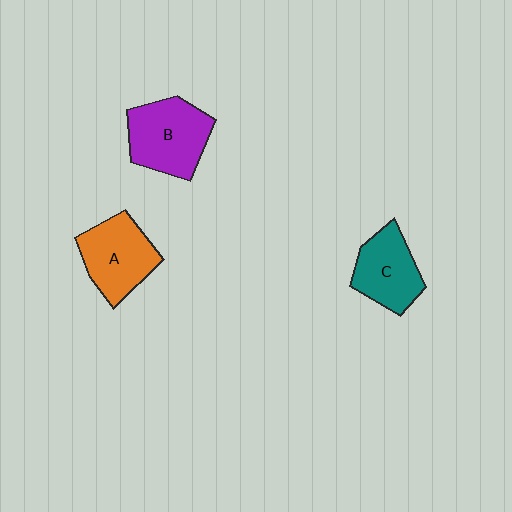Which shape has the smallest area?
Shape C (teal).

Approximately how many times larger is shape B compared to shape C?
Approximately 1.2 times.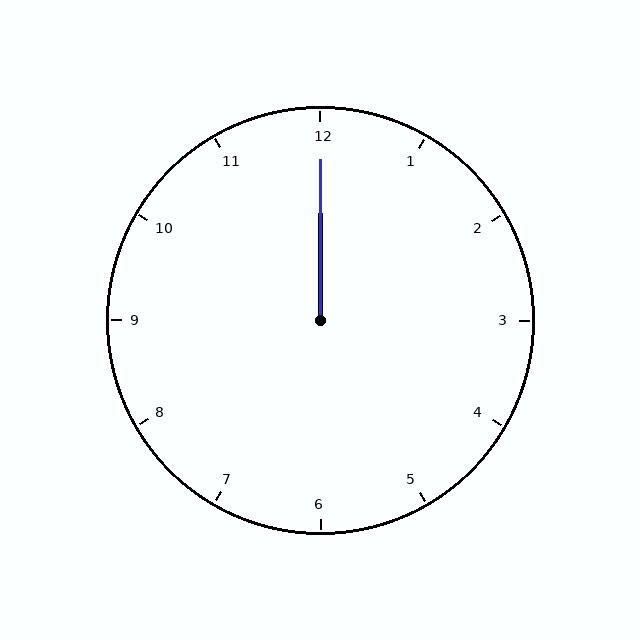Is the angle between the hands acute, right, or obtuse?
It is acute.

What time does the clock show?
12:00.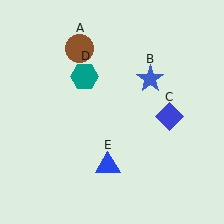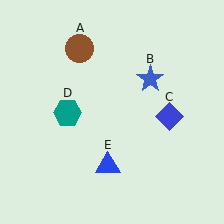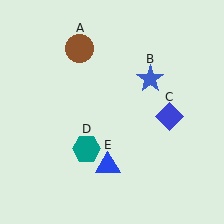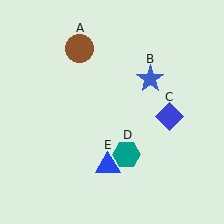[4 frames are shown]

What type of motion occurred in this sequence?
The teal hexagon (object D) rotated counterclockwise around the center of the scene.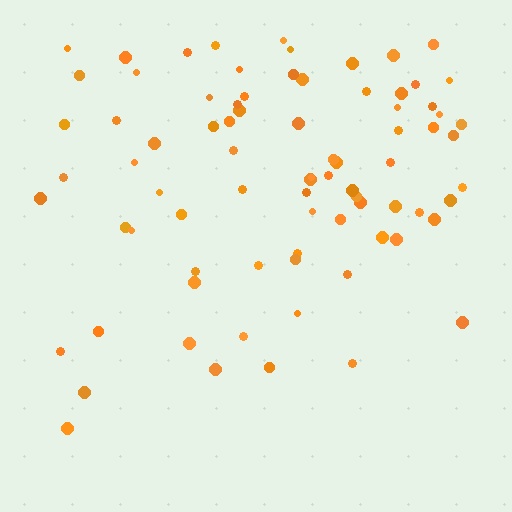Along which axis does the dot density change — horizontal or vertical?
Vertical.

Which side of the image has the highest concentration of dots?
The top.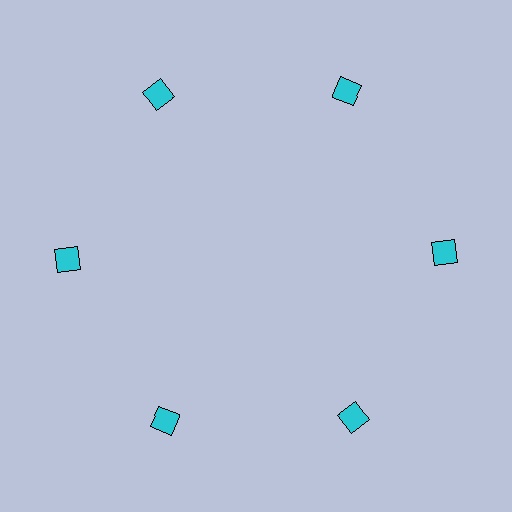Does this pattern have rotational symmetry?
Yes, this pattern has 6-fold rotational symmetry. It looks the same after rotating 60 degrees around the center.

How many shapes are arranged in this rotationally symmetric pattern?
There are 6 shapes, arranged in 6 groups of 1.